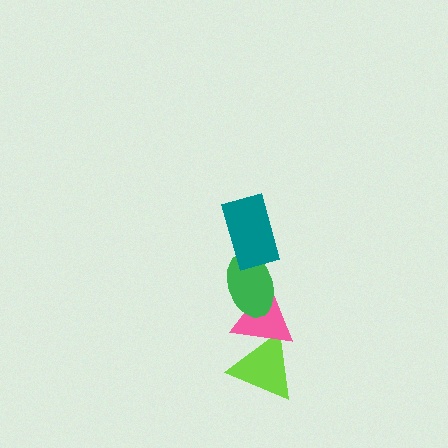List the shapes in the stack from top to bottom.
From top to bottom: the teal rectangle, the green ellipse, the pink triangle, the lime triangle.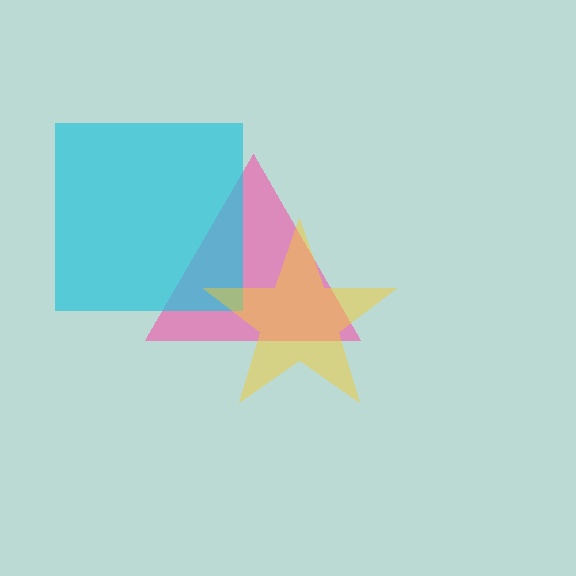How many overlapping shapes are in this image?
There are 3 overlapping shapes in the image.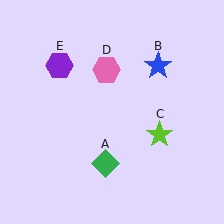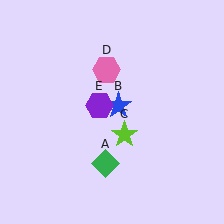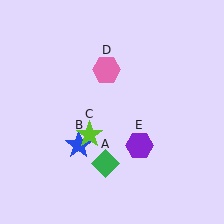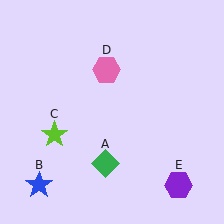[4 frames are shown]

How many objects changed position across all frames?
3 objects changed position: blue star (object B), lime star (object C), purple hexagon (object E).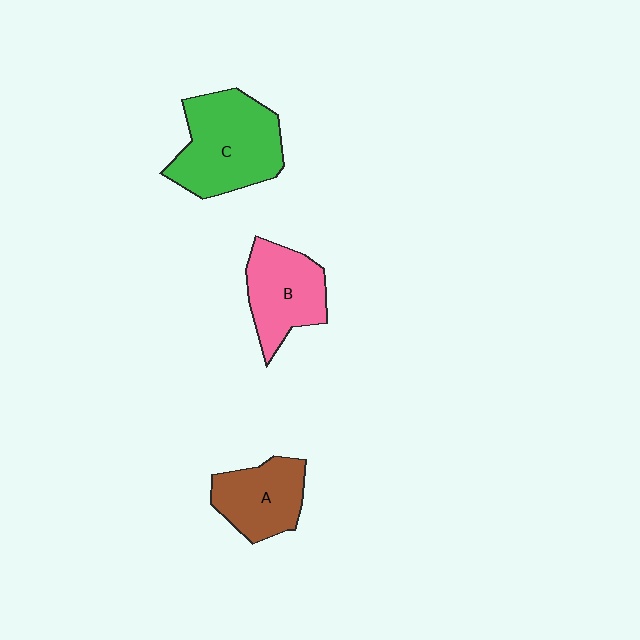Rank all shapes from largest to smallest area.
From largest to smallest: C (green), B (pink), A (brown).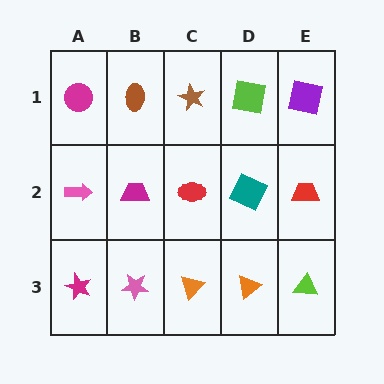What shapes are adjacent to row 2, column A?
A magenta circle (row 1, column A), a magenta star (row 3, column A), a magenta trapezoid (row 2, column B).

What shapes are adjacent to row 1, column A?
A pink arrow (row 2, column A), a brown ellipse (row 1, column B).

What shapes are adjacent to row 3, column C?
A red ellipse (row 2, column C), a pink star (row 3, column B), an orange triangle (row 3, column D).